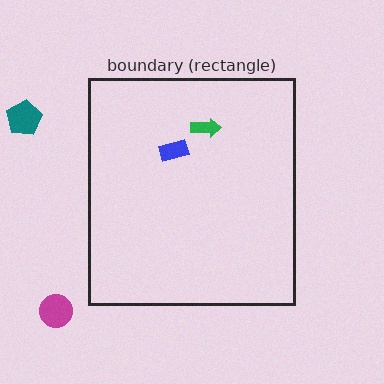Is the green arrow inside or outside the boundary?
Inside.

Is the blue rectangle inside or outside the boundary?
Inside.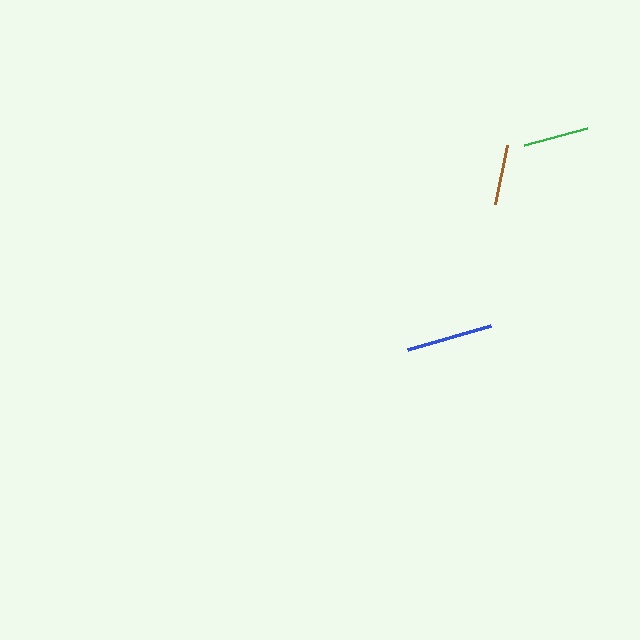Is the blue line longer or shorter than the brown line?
The blue line is longer than the brown line.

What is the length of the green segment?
The green segment is approximately 65 pixels long.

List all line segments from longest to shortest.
From longest to shortest: blue, green, brown.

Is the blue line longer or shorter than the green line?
The blue line is longer than the green line.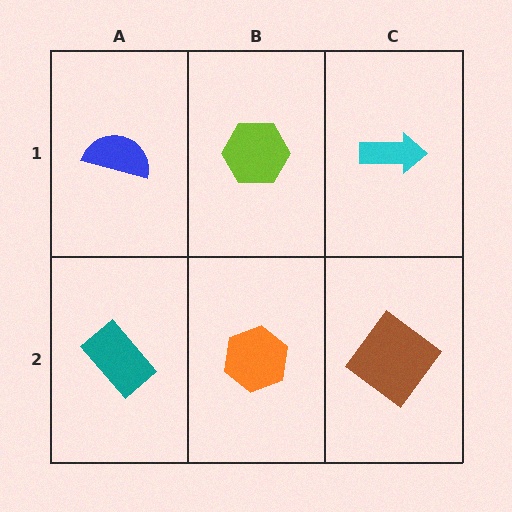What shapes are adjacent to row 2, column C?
A cyan arrow (row 1, column C), an orange hexagon (row 2, column B).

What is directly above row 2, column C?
A cyan arrow.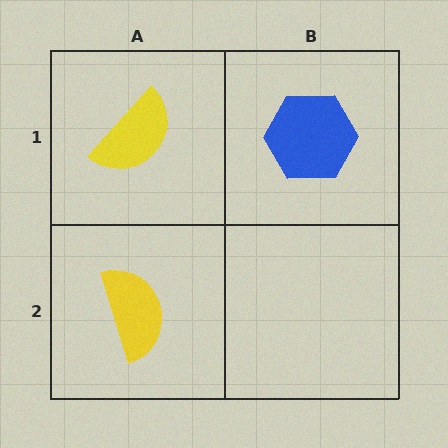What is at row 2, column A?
A yellow semicircle.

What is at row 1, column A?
A yellow semicircle.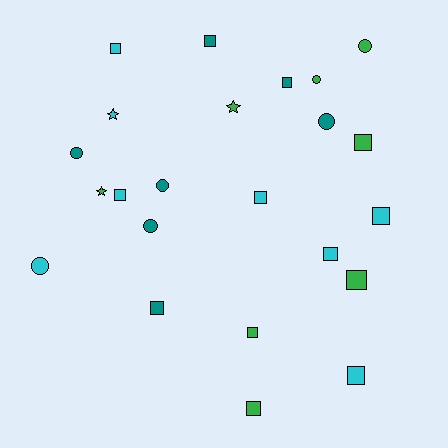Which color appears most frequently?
Cyan, with 8 objects.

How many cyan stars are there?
There is 1 cyan star.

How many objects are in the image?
There are 23 objects.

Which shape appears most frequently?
Square, with 13 objects.